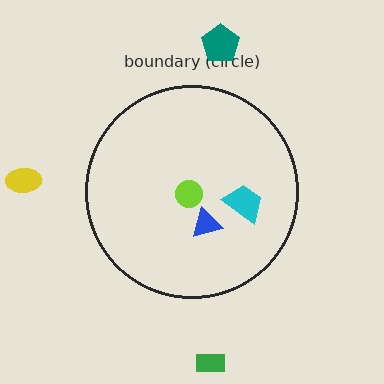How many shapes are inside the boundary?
3 inside, 3 outside.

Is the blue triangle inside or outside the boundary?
Inside.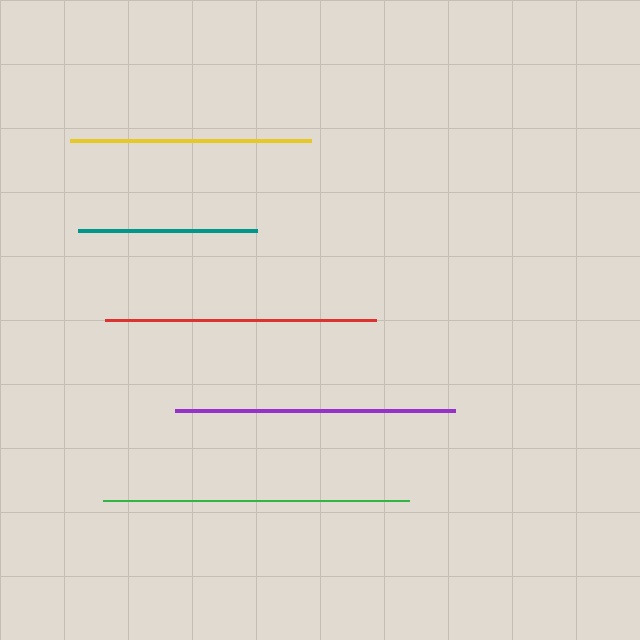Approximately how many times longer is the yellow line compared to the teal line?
The yellow line is approximately 1.3 times the length of the teal line.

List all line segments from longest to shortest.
From longest to shortest: green, purple, red, yellow, teal.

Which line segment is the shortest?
The teal line is the shortest at approximately 179 pixels.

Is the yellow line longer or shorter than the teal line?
The yellow line is longer than the teal line.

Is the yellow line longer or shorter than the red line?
The red line is longer than the yellow line.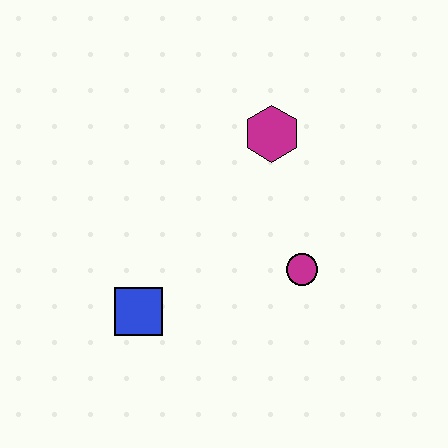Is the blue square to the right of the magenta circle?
No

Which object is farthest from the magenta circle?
The blue square is farthest from the magenta circle.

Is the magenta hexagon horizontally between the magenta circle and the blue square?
Yes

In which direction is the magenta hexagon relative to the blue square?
The magenta hexagon is above the blue square.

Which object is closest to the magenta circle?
The magenta hexagon is closest to the magenta circle.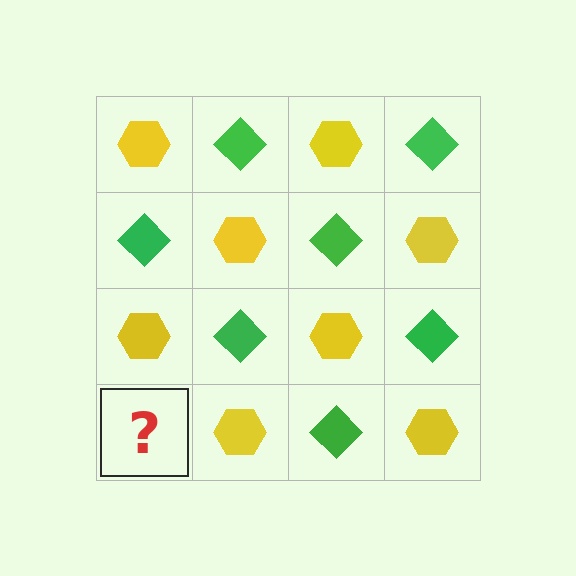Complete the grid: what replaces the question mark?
The question mark should be replaced with a green diamond.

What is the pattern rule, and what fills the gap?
The rule is that it alternates yellow hexagon and green diamond in a checkerboard pattern. The gap should be filled with a green diamond.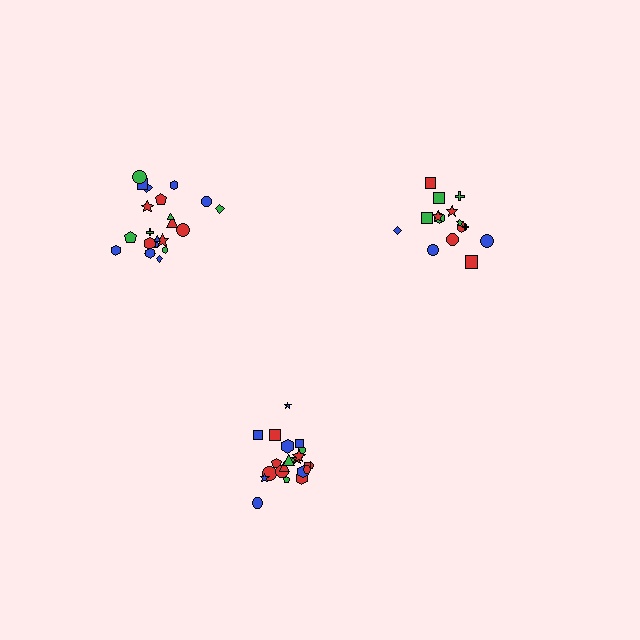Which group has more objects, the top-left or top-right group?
The top-left group.